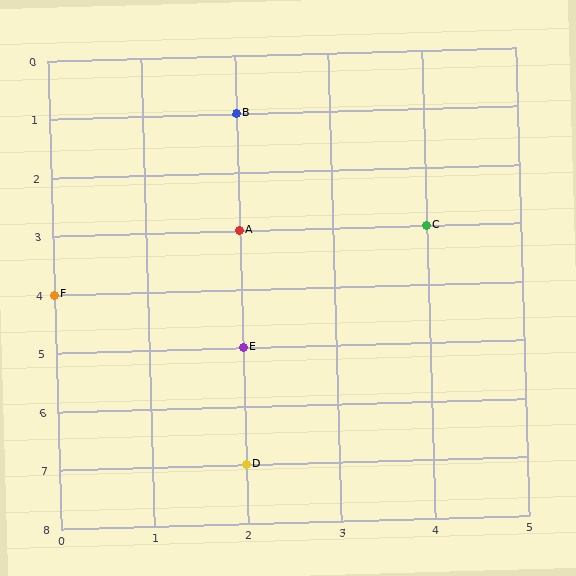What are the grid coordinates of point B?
Point B is at grid coordinates (2, 1).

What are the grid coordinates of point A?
Point A is at grid coordinates (2, 3).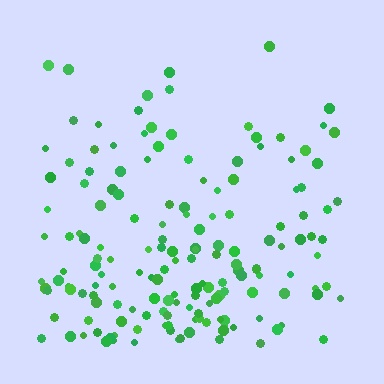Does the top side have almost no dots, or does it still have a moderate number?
Still a moderate number, just noticeably fewer than the bottom.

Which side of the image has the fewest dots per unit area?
The top.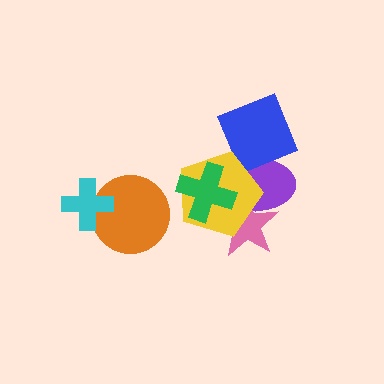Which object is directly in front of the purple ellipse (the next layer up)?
The blue diamond is directly in front of the purple ellipse.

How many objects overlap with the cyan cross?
1 object overlaps with the cyan cross.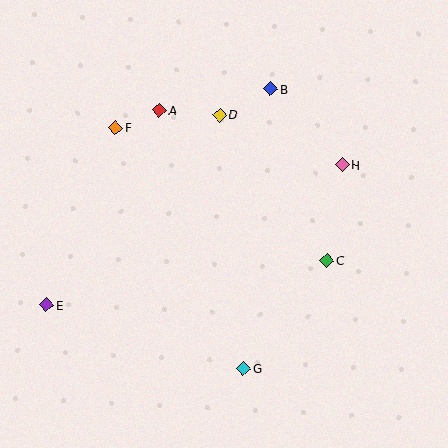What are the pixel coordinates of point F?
Point F is at (116, 128).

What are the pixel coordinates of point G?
Point G is at (243, 368).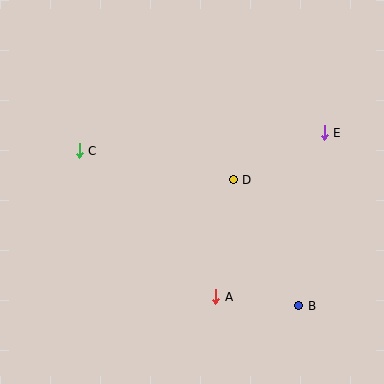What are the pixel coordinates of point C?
Point C is at (79, 151).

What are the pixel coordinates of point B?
Point B is at (299, 306).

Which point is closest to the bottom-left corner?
Point A is closest to the bottom-left corner.